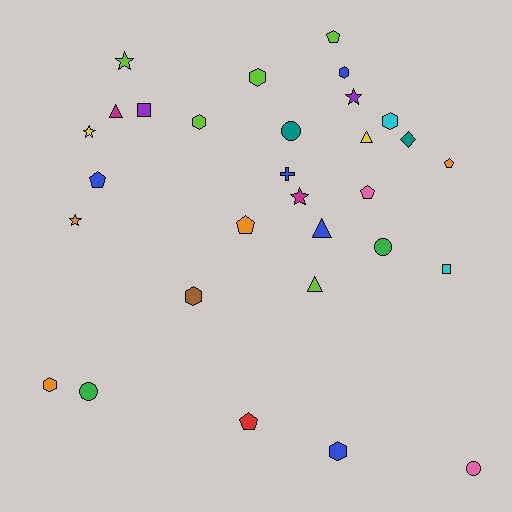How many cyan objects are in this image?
There are 2 cyan objects.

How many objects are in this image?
There are 30 objects.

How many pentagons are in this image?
There are 6 pentagons.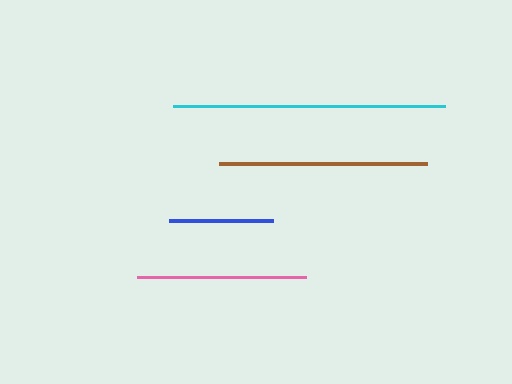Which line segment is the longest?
The cyan line is the longest at approximately 272 pixels.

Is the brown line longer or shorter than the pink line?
The brown line is longer than the pink line.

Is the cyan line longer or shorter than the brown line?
The cyan line is longer than the brown line.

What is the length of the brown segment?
The brown segment is approximately 208 pixels long.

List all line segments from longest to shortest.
From longest to shortest: cyan, brown, pink, blue.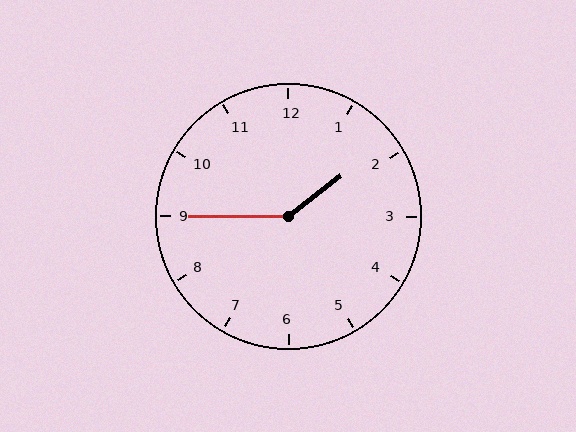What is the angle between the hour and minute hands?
Approximately 142 degrees.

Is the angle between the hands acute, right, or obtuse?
It is obtuse.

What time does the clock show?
1:45.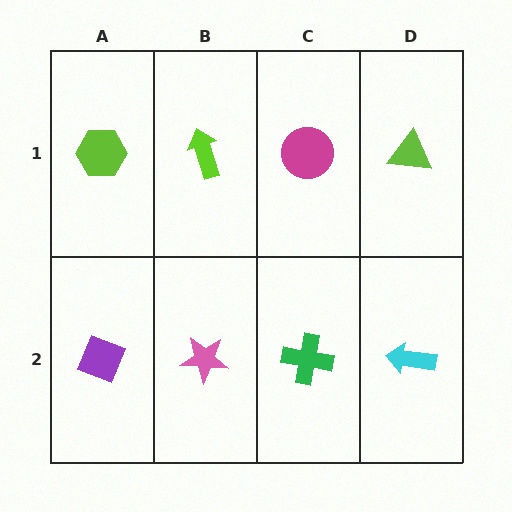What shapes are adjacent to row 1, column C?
A green cross (row 2, column C), a lime arrow (row 1, column B), a lime triangle (row 1, column D).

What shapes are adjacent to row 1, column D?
A cyan arrow (row 2, column D), a magenta circle (row 1, column C).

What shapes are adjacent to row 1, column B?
A pink star (row 2, column B), a lime hexagon (row 1, column A), a magenta circle (row 1, column C).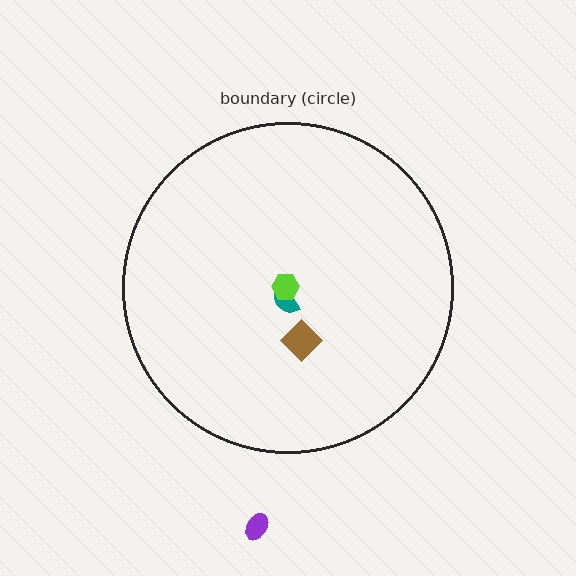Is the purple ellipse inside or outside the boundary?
Outside.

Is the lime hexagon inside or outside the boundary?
Inside.